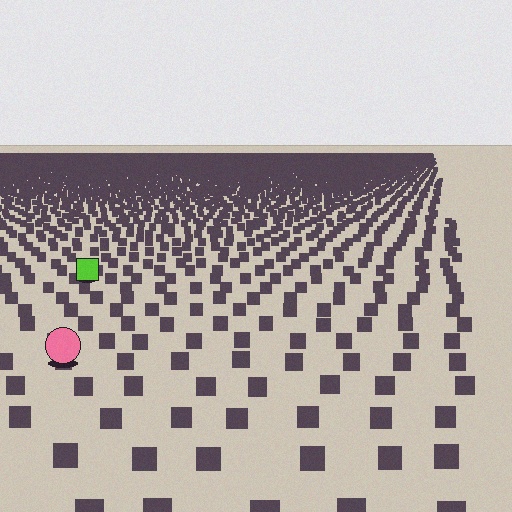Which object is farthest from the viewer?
The lime square is farthest from the viewer. It appears smaller and the ground texture around it is denser.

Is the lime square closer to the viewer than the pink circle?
No. The pink circle is closer — you can tell from the texture gradient: the ground texture is coarser near it.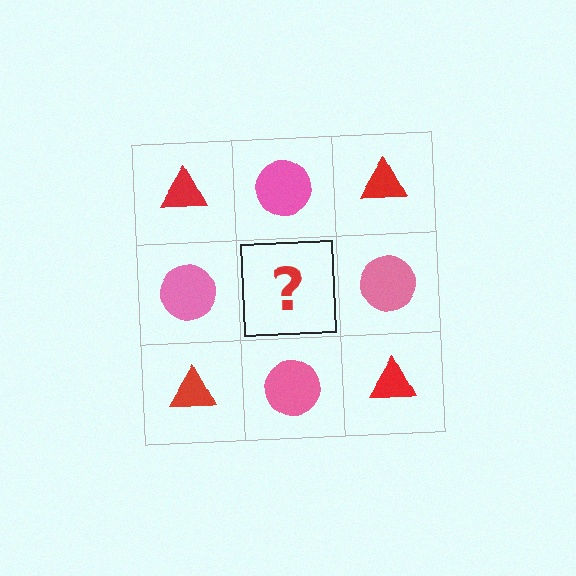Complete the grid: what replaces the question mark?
The question mark should be replaced with a red triangle.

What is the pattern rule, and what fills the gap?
The rule is that it alternates red triangle and pink circle in a checkerboard pattern. The gap should be filled with a red triangle.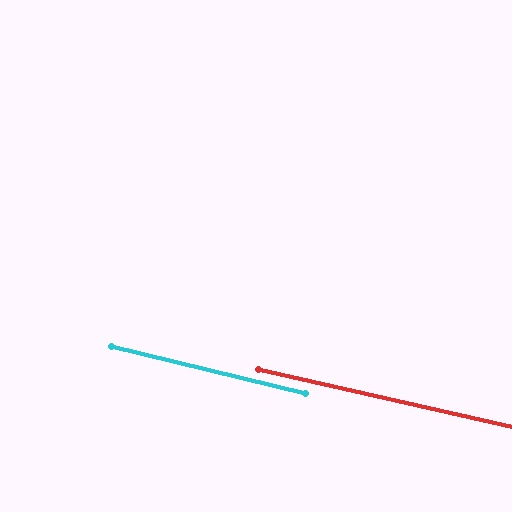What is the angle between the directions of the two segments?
Approximately 1 degree.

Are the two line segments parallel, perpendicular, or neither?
Parallel — their directions differ by only 1.0°.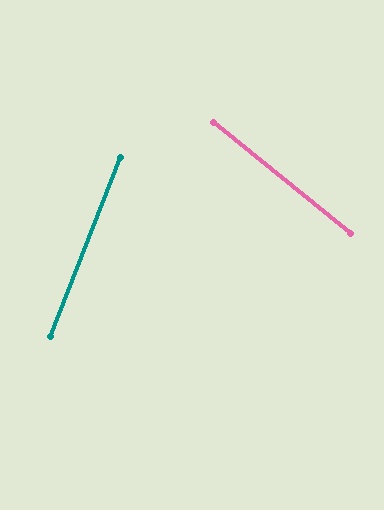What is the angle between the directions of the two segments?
Approximately 72 degrees.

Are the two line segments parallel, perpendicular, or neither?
Neither parallel nor perpendicular — they differ by about 72°.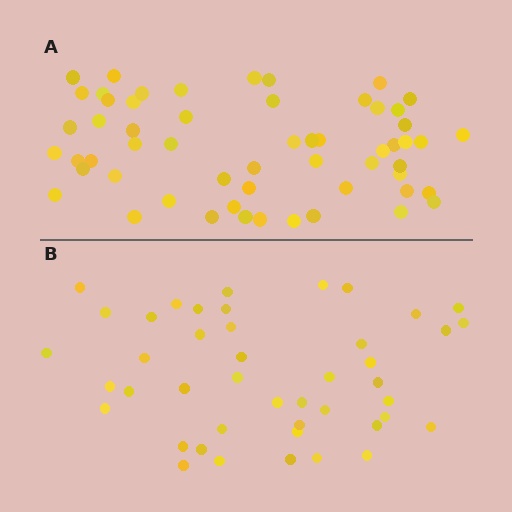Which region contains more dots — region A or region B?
Region A (the top region) has more dots.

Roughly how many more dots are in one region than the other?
Region A has approximately 15 more dots than region B.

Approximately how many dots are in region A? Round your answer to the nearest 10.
About 60 dots. (The exact count is 57, which rounds to 60.)